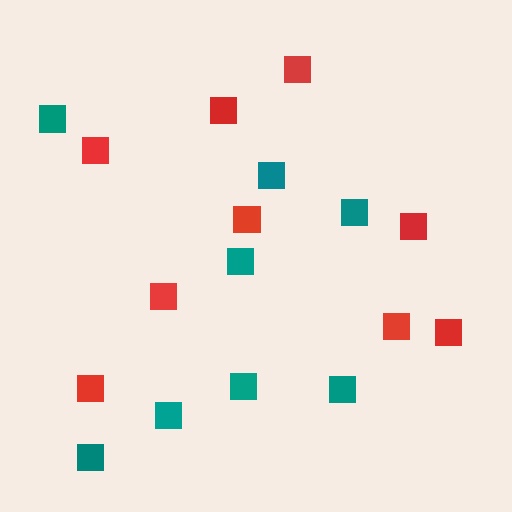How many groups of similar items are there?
There are 2 groups: one group of teal squares (8) and one group of red squares (9).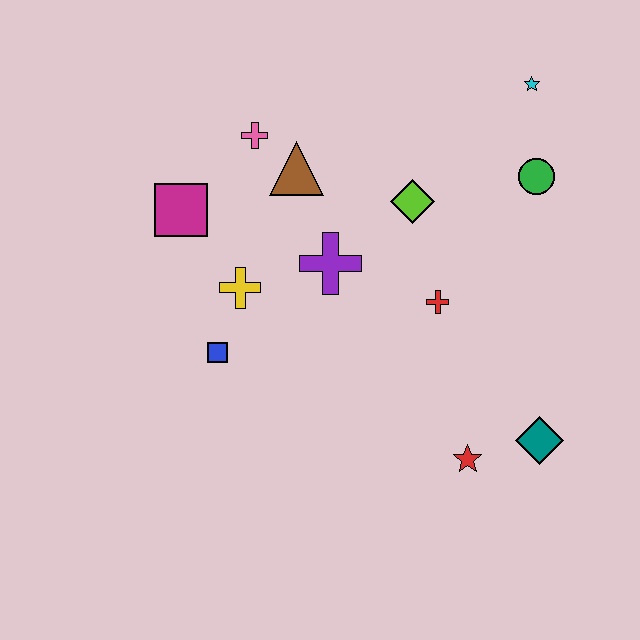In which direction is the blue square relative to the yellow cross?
The blue square is below the yellow cross.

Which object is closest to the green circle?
The cyan star is closest to the green circle.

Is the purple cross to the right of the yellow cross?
Yes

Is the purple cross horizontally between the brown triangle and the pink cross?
No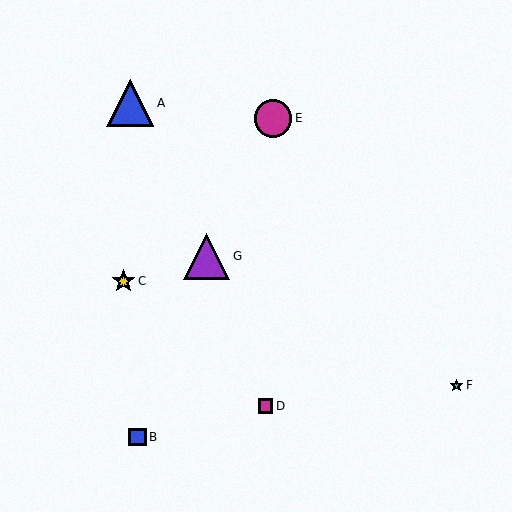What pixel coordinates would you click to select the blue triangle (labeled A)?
Click at (130, 103) to select the blue triangle A.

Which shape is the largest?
The blue triangle (labeled A) is the largest.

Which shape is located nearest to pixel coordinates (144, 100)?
The blue triangle (labeled A) at (130, 103) is nearest to that location.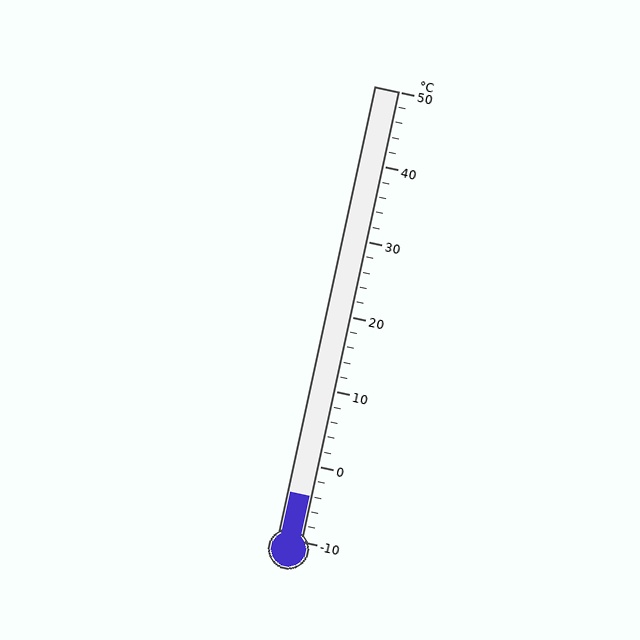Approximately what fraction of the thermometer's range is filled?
The thermometer is filled to approximately 10% of its range.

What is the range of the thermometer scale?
The thermometer scale ranges from -10°C to 50°C.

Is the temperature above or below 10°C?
The temperature is below 10°C.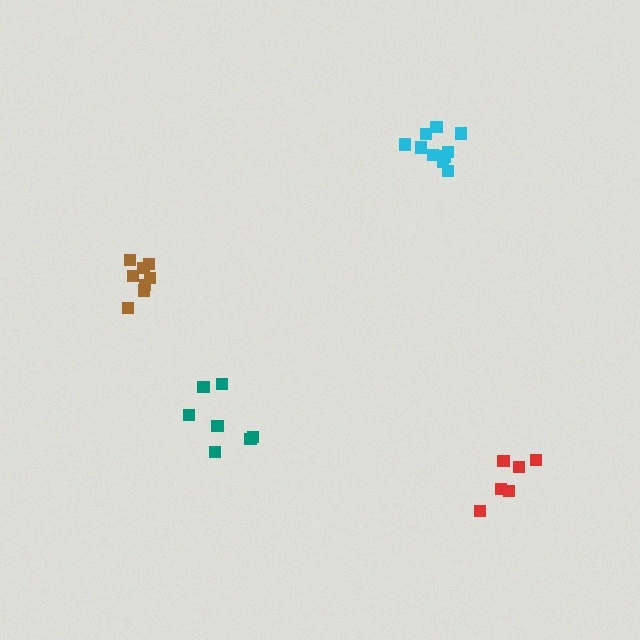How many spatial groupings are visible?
There are 4 spatial groupings.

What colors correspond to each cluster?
The clusters are colored: cyan, brown, teal, red.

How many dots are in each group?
Group 1: 10 dots, Group 2: 8 dots, Group 3: 7 dots, Group 4: 6 dots (31 total).